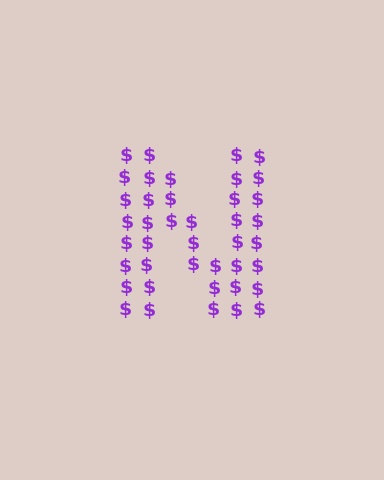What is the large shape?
The large shape is the letter N.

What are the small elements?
The small elements are dollar signs.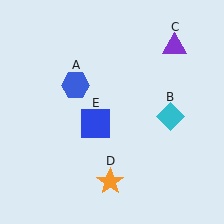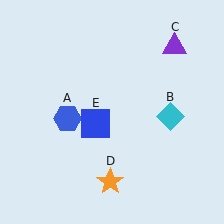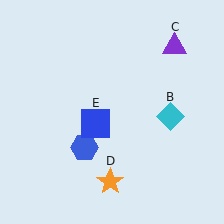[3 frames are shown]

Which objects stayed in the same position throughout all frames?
Cyan diamond (object B) and purple triangle (object C) and orange star (object D) and blue square (object E) remained stationary.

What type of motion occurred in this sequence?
The blue hexagon (object A) rotated counterclockwise around the center of the scene.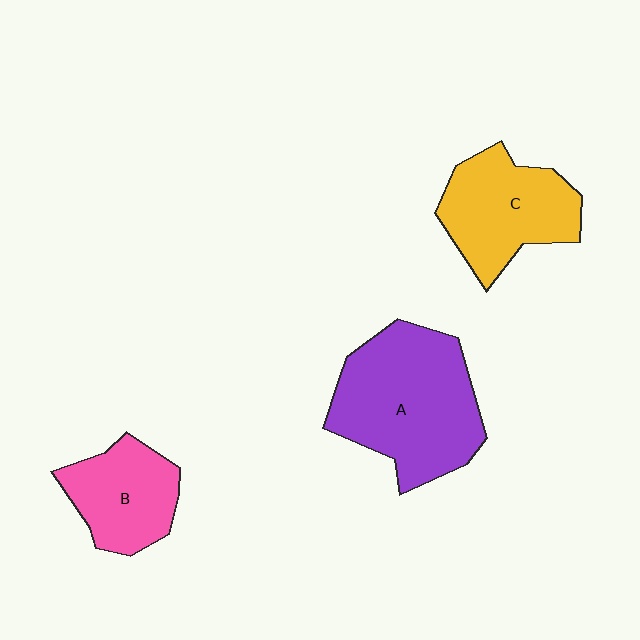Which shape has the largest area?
Shape A (purple).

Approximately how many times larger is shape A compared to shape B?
Approximately 1.8 times.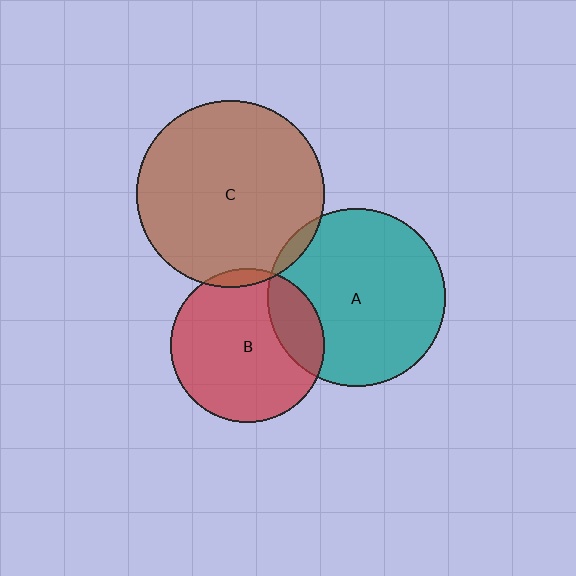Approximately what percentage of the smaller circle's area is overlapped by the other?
Approximately 5%.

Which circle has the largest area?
Circle C (brown).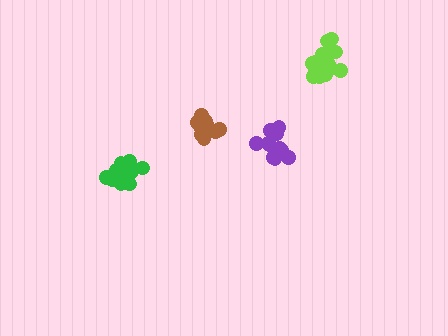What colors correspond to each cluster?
The clusters are colored: purple, brown, green, lime.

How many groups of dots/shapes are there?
There are 4 groups.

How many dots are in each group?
Group 1: 13 dots, Group 2: 13 dots, Group 3: 16 dots, Group 4: 17 dots (59 total).